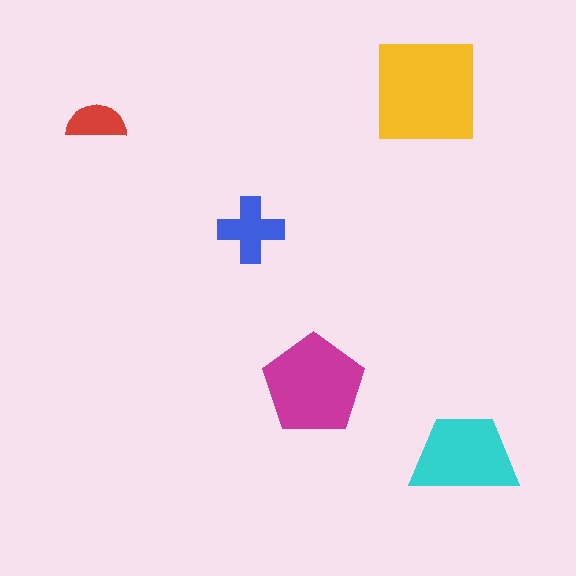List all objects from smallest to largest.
The red semicircle, the blue cross, the cyan trapezoid, the magenta pentagon, the yellow square.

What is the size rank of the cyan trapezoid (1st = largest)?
3rd.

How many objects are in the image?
There are 5 objects in the image.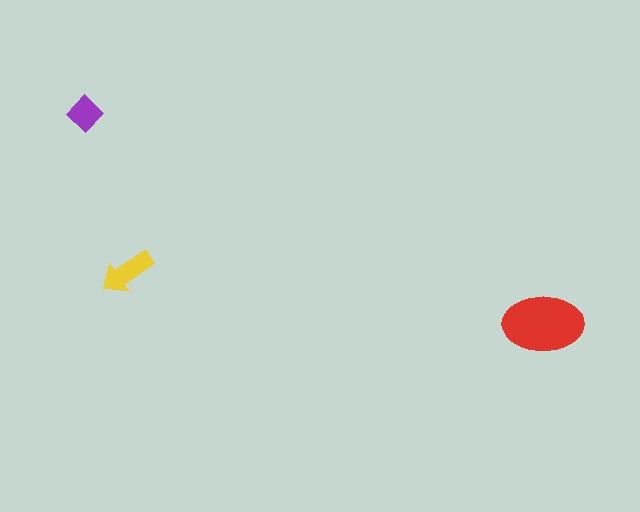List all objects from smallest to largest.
The purple diamond, the yellow arrow, the red ellipse.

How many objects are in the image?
There are 3 objects in the image.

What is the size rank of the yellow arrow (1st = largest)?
2nd.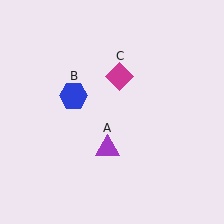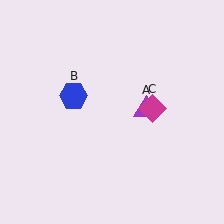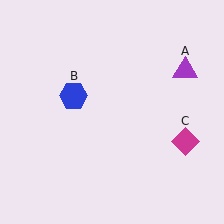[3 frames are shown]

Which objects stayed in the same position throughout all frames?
Blue hexagon (object B) remained stationary.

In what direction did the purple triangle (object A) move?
The purple triangle (object A) moved up and to the right.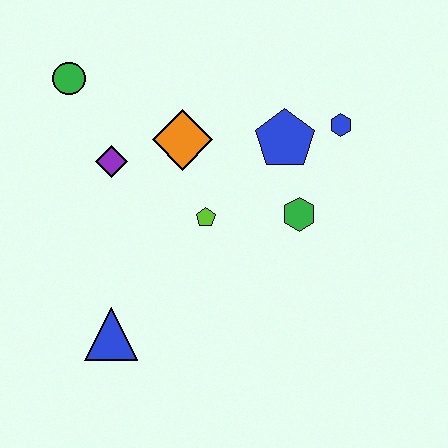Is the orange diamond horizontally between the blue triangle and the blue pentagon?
Yes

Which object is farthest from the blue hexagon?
The blue triangle is farthest from the blue hexagon.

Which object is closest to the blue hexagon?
The blue pentagon is closest to the blue hexagon.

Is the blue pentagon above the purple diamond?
Yes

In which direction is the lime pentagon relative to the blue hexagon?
The lime pentagon is to the left of the blue hexagon.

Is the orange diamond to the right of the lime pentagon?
No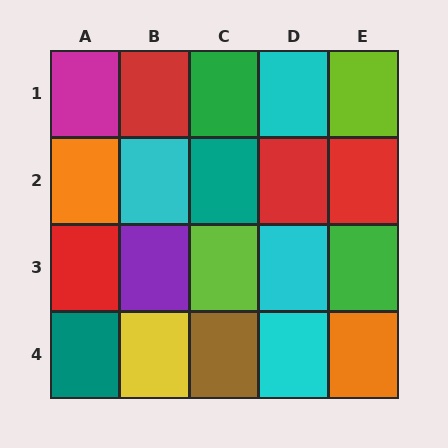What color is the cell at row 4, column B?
Yellow.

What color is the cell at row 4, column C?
Brown.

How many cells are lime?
2 cells are lime.